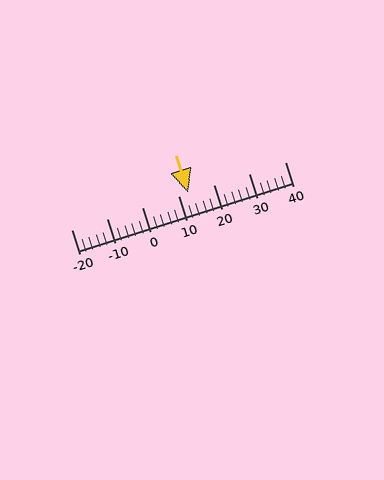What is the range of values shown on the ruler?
The ruler shows values from -20 to 40.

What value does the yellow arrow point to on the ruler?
The yellow arrow points to approximately 13.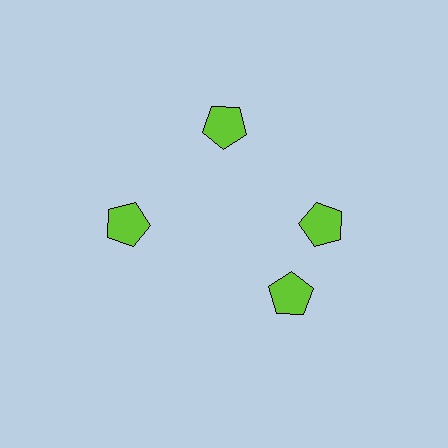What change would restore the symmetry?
The symmetry would be restored by rotating it back into even spacing with its neighbors so that all 4 pentagons sit at equal angles and equal distance from the center.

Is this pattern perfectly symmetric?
No. The 4 lime pentagons are arranged in a ring, but one element near the 6 o'clock position is rotated out of alignment along the ring, breaking the 4-fold rotational symmetry.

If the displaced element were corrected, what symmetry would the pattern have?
It would have 4-fold rotational symmetry — the pattern would map onto itself every 90 degrees.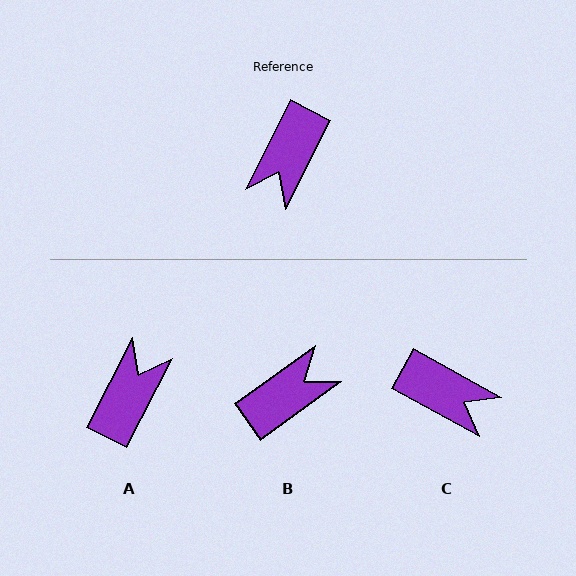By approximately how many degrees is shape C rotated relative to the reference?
Approximately 88 degrees counter-clockwise.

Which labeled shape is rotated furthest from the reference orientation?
A, about 180 degrees away.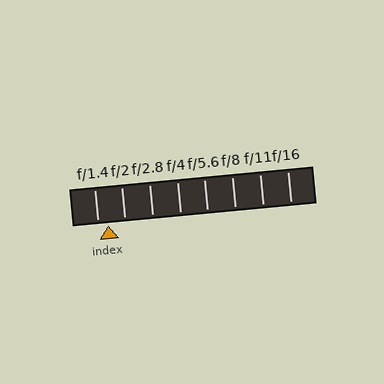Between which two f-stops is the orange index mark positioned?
The index mark is between f/1.4 and f/2.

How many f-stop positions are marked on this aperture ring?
There are 8 f-stop positions marked.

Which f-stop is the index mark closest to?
The index mark is closest to f/1.4.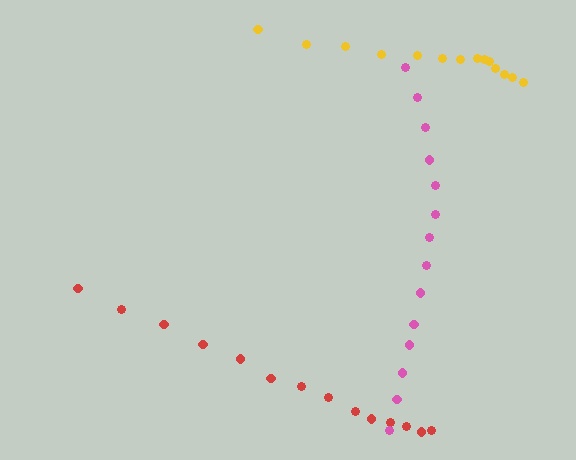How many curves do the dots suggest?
There are 3 distinct paths.